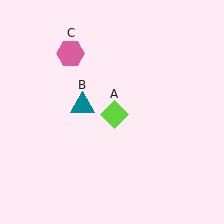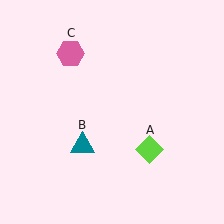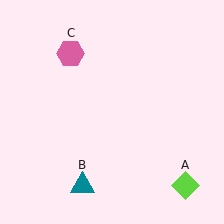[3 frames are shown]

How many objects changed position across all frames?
2 objects changed position: lime diamond (object A), teal triangle (object B).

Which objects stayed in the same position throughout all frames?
Pink hexagon (object C) remained stationary.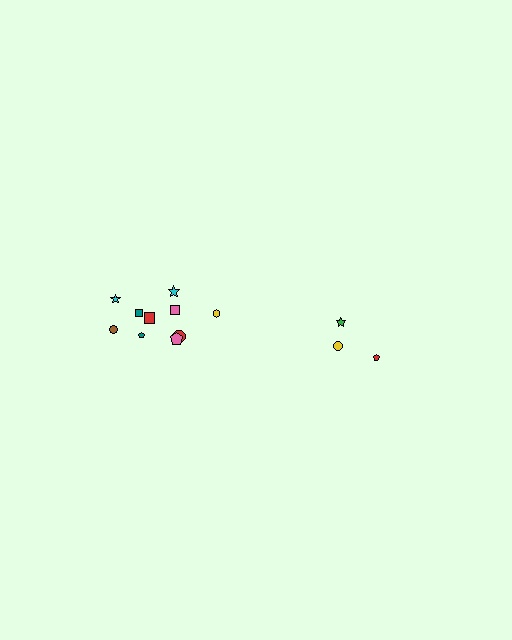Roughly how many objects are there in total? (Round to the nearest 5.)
Roughly 15 objects in total.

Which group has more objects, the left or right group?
The left group.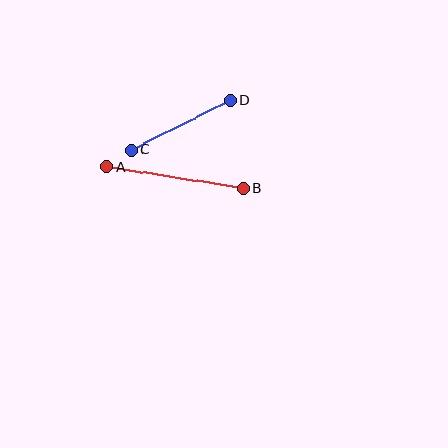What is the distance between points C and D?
The distance is approximately 111 pixels.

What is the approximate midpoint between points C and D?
The midpoint is at approximately (180, 125) pixels.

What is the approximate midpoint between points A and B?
The midpoint is at approximately (175, 178) pixels.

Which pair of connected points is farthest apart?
Points A and B are farthest apart.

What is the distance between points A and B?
The distance is approximately 139 pixels.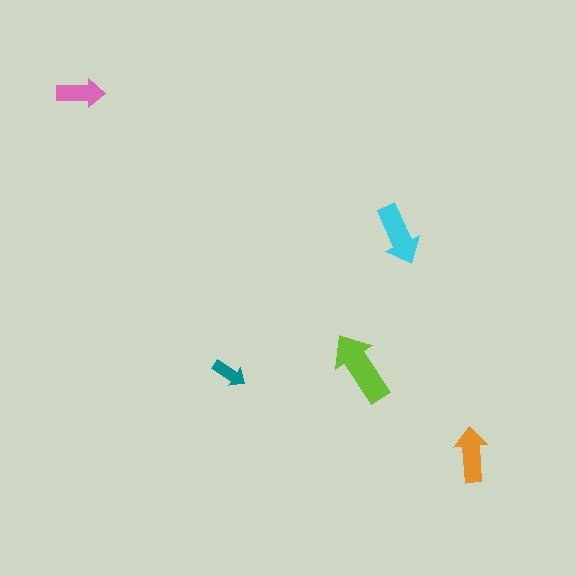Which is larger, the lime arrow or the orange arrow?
The lime one.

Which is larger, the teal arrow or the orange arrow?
The orange one.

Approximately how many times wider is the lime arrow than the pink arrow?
About 1.5 times wider.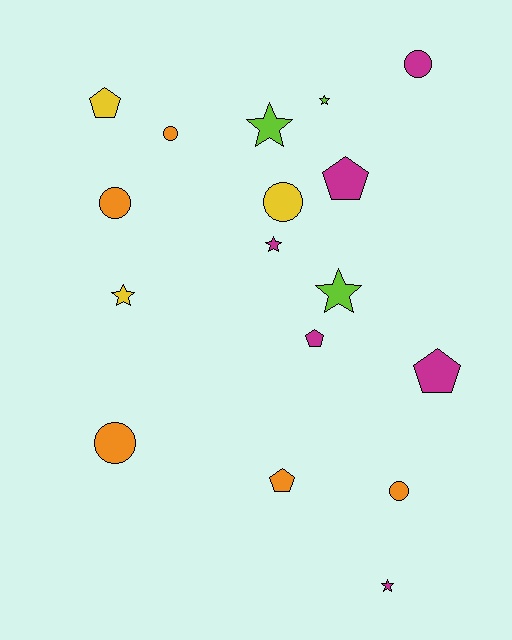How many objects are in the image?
There are 17 objects.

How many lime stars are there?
There are 3 lime stars.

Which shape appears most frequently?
Circle, with 6 objects.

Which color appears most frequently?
Magenta, with 6 objects.